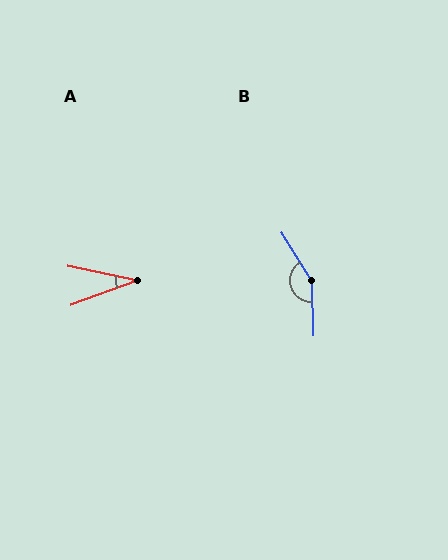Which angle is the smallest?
A, at approximately 32 degrees.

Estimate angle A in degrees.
Approximately 32 degrees.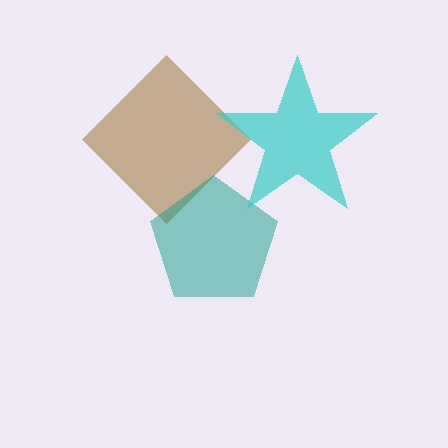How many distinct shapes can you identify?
There are 3 distinct shapes: a brown diamond, a teal pentagon, a cyan star.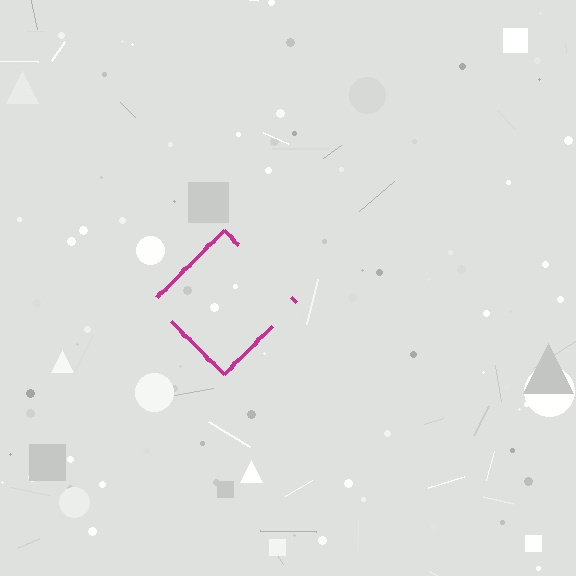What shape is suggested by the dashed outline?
The dashed outline suggests a diamond.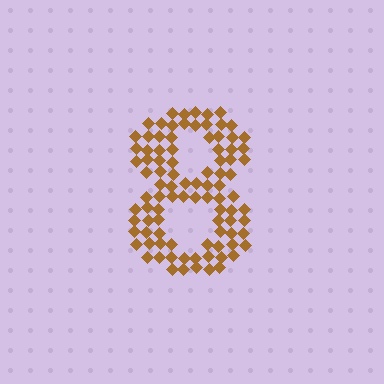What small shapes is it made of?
It is made of small diamonds.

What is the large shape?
The large shape is the digit 8.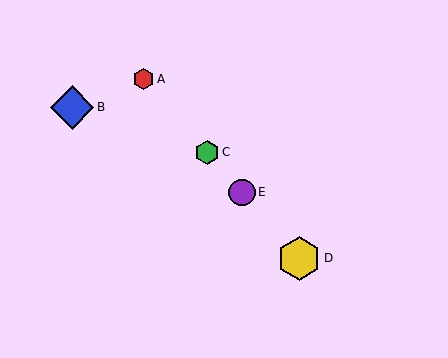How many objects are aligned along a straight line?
4 objects (A, C, D, E) are aligned along a straight line.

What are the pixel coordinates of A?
Object A is at (143, 79).